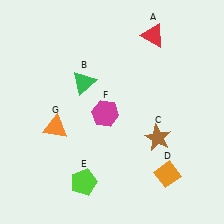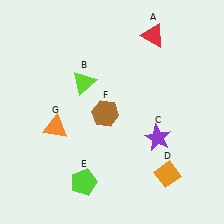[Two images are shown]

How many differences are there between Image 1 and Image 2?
There are 3 differences between the two images.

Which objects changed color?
B changed from green to lime. C changed from brown to purple. F changed from magenta to brown.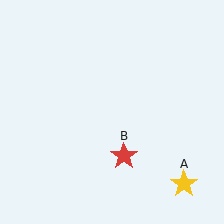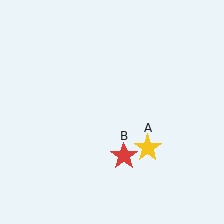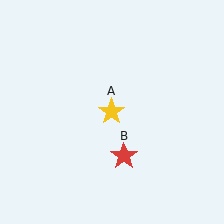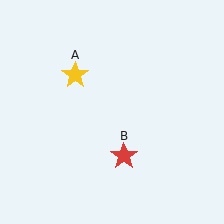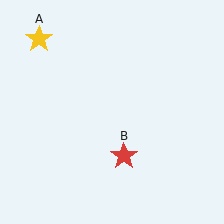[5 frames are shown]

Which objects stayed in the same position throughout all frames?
Red star (object B) remained stationary.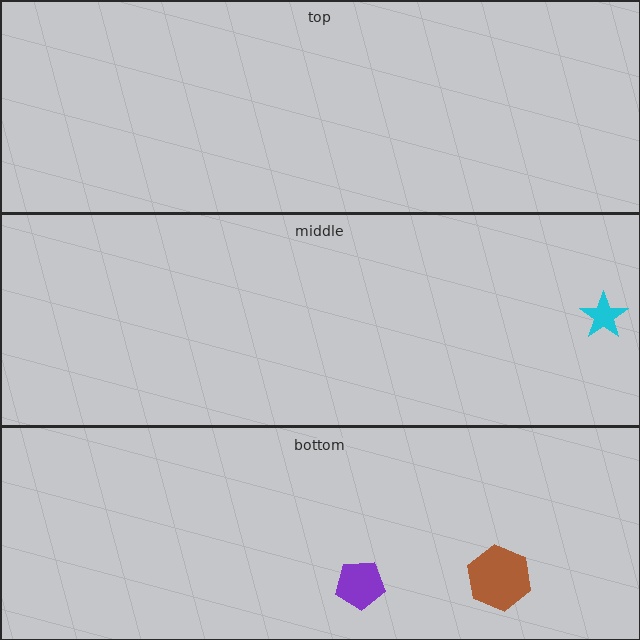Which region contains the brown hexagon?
The bottom region.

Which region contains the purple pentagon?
The bottom region.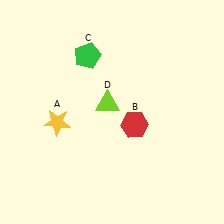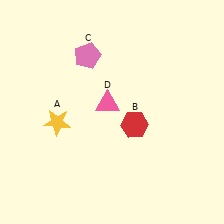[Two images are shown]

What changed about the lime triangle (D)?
In Image 1, D is lime. In Image 2, it changed to pink.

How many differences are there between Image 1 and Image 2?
There are 2 differences between the two images.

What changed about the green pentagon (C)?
In Image 1, C is green. In Image 2, it changed to pink.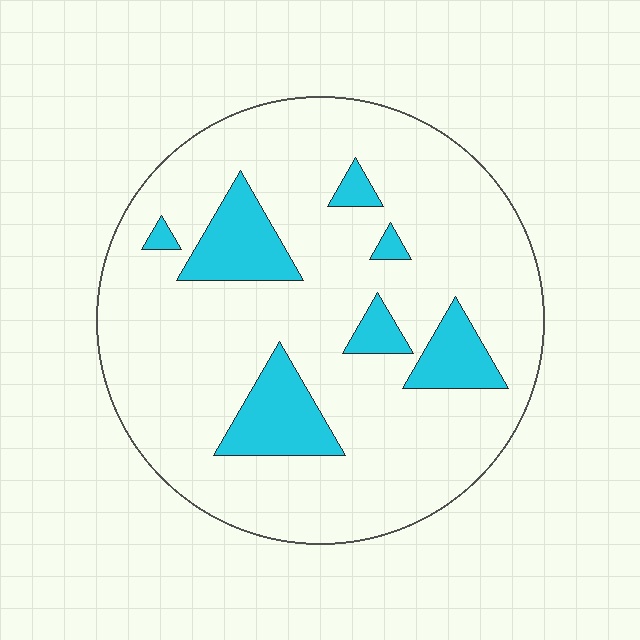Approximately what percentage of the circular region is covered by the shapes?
Approximately 15%.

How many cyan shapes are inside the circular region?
7.